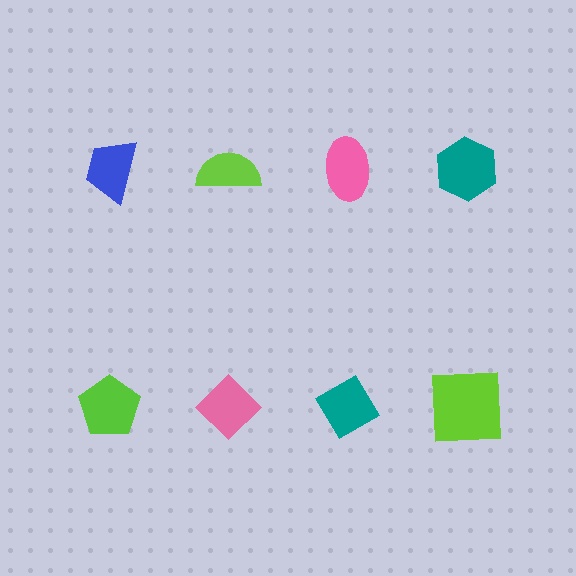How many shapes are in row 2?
4 shapes.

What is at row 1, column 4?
A teal hexagon.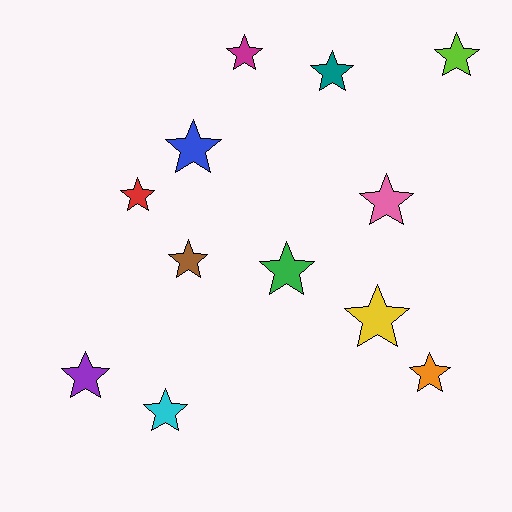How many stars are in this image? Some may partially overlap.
There are 12 stars.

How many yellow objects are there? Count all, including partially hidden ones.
There is 1 yellow object.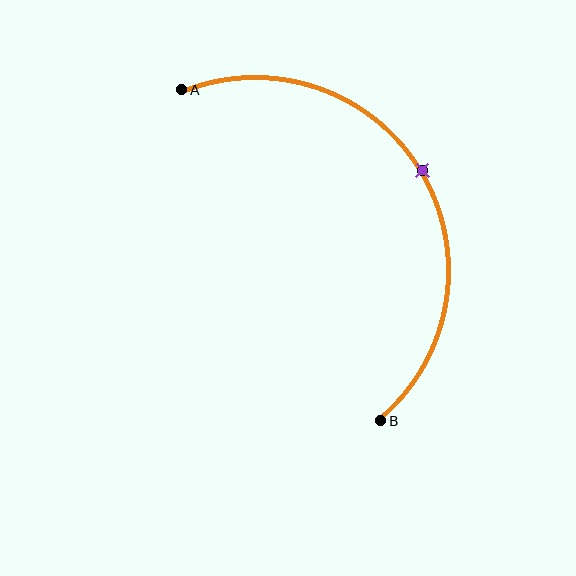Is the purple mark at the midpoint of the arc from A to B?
Yes. The purple mark lies on the arc at equal arc-length from both A and B — it is the arc midpoint.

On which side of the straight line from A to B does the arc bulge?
The arc bulges to the right of the straight line connecting A and B.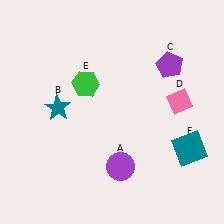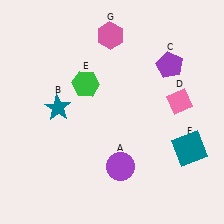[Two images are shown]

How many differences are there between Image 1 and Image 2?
There is 1 difference between the two images.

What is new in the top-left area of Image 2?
A pink hexagon (G) was added in the top-left area of Image 2.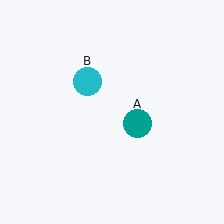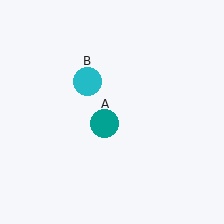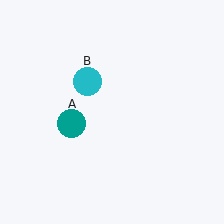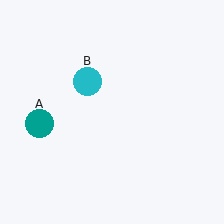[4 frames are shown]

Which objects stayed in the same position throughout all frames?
Cyan circle (object B) remained stationary.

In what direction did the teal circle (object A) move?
The teal circle (object A) moved left.